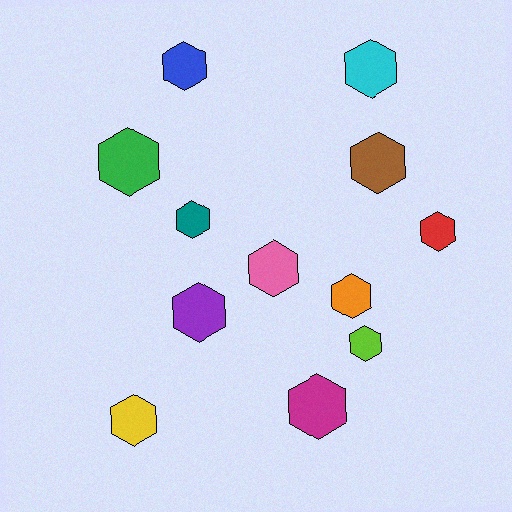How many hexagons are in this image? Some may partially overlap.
There are 12 hexagons.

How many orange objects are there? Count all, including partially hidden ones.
There is 1 orange object.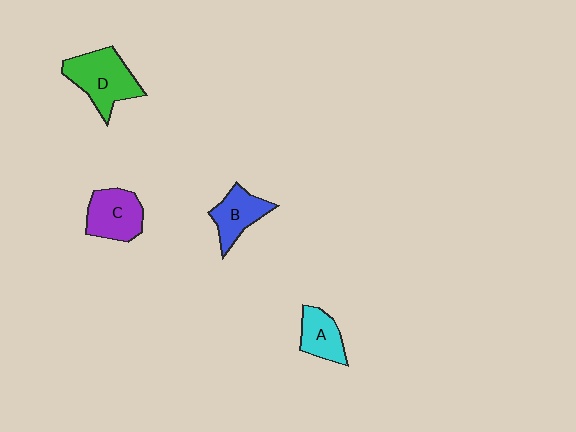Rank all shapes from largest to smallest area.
From largest to smallest: D (green), C (purple), B (blue), A (cyan).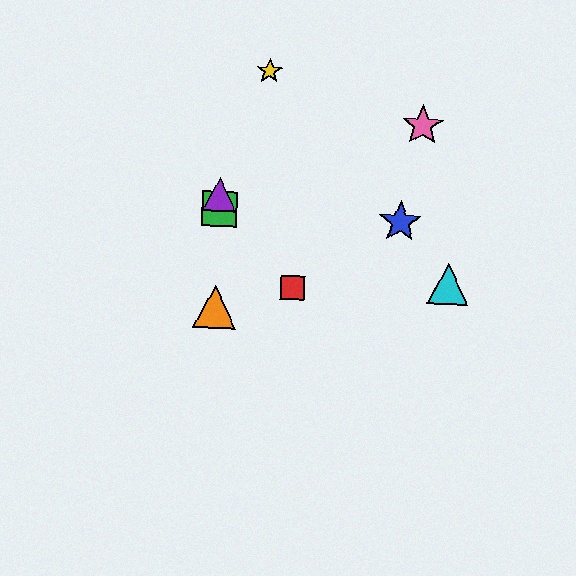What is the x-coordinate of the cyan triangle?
The cyan triangle is at x≈448.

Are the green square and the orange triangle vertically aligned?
Yes, both are at x≈219.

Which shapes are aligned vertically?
The green square, the purple triangle, the orange triangle are aligned vertically.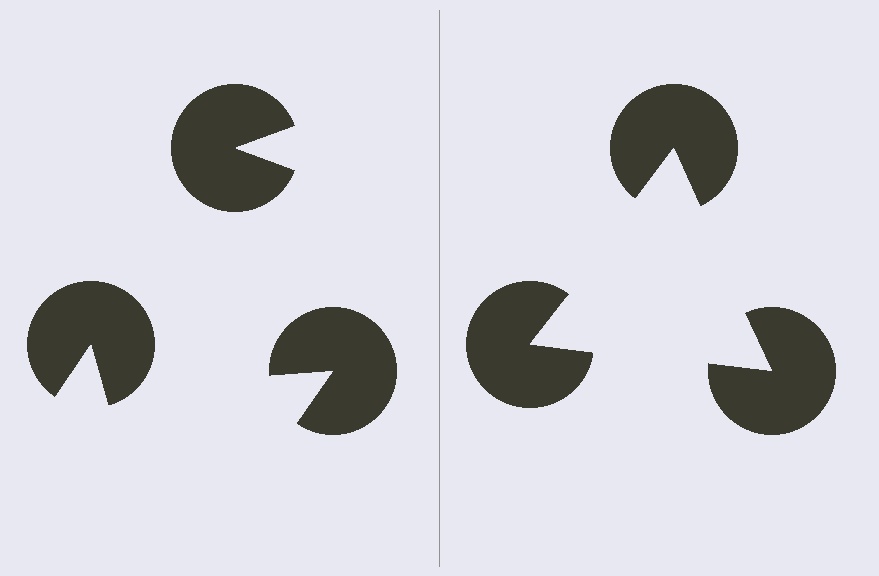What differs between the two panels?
The pac-man discs are positioned identically on both sides; only the wedge orientations differ. On the right they align to a triangle; on the left they are misaligned.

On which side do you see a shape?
An illusory triangle appears on the right side. On the left side the wedge cuts are rotated, so no coherent shape forms.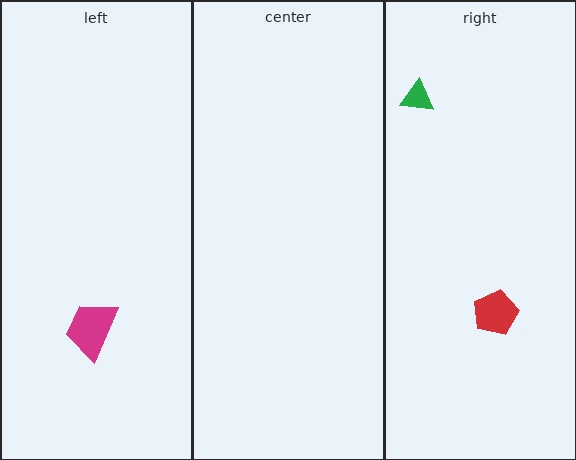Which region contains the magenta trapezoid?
The left region.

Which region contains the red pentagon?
The right region.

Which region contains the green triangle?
The right region.